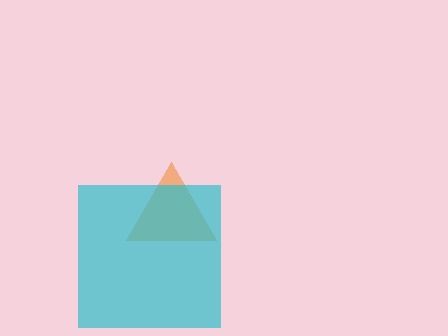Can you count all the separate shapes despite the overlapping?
Yes, there are 2 separate shapes.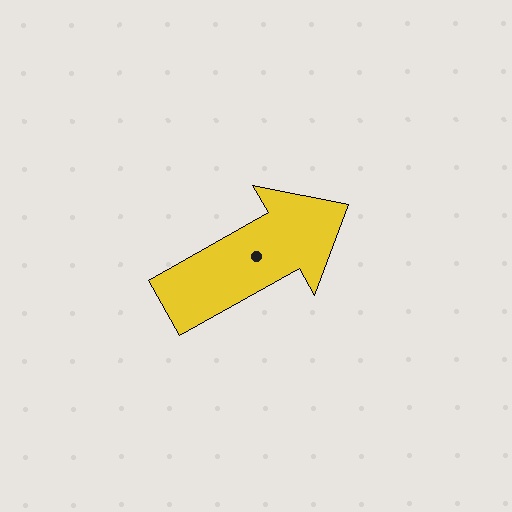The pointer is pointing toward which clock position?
Roughly 2 o'clock.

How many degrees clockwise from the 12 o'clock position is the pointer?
Approximately 61 degrees.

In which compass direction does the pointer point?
Northeast.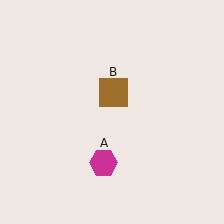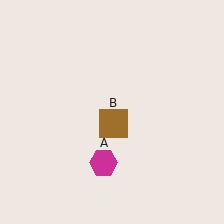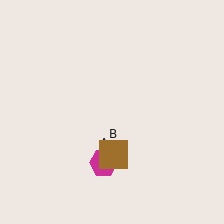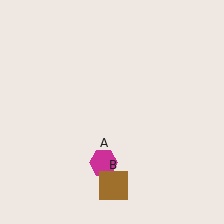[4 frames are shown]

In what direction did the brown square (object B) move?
The brown square (object B) moved down.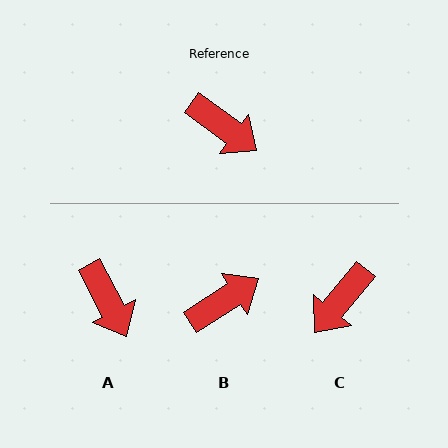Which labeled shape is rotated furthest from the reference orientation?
C, about 93 degrees away.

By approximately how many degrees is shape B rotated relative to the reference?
Approximately 69 degrees counter-clockwise.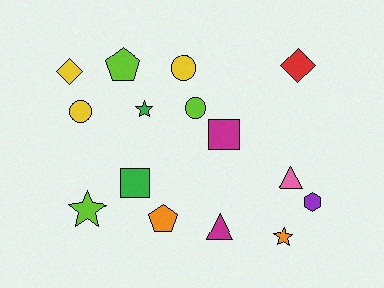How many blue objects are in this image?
There are no blue objects.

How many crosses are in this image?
There are no crosses.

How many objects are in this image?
There are 15 objects.